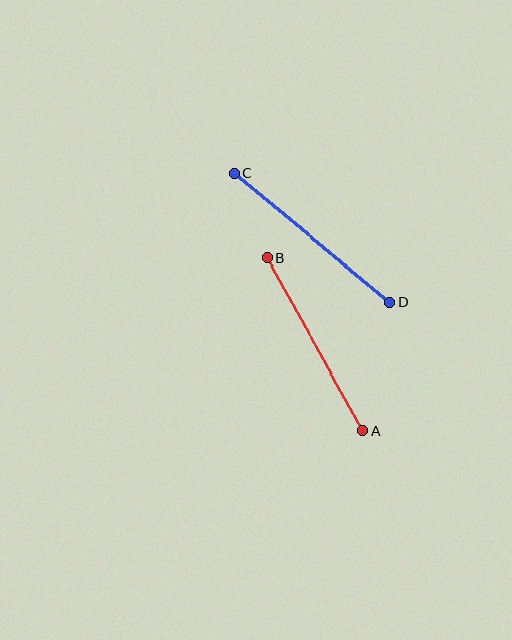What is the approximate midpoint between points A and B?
The midpoint is at approximately (315, 344) pixels.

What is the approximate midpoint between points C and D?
The midpoint is at approximately (312, 238) pixels.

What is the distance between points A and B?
The distance is approximately 197 pixels.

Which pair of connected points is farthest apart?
Points C and D are farthest apart.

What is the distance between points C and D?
The distance is approximately 202 pixels.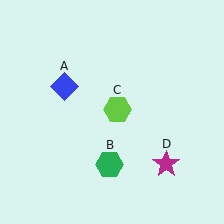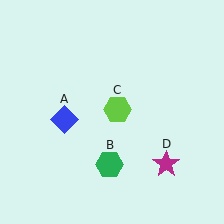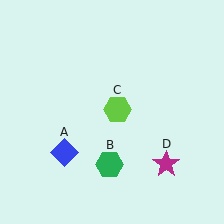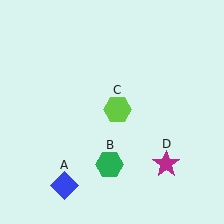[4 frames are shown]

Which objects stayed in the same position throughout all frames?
Green hexagon (object B) and lime hexagon (object C) and magenta star (object D) remained stationary.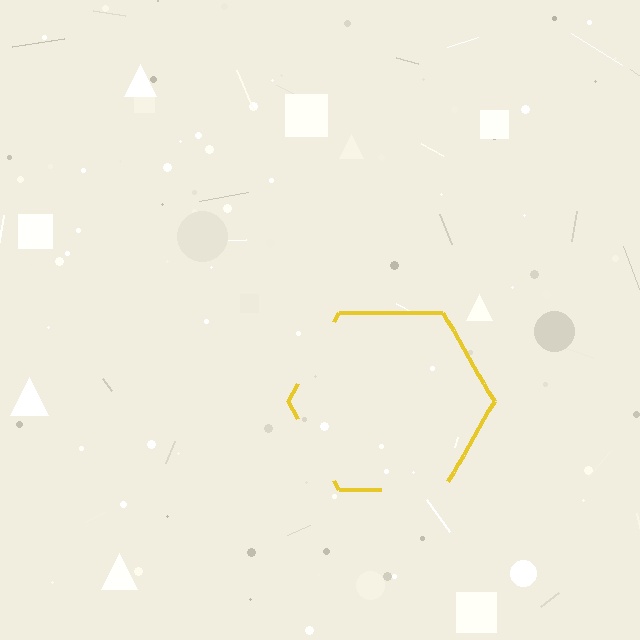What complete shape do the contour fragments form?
The contour fragments form a hexagon.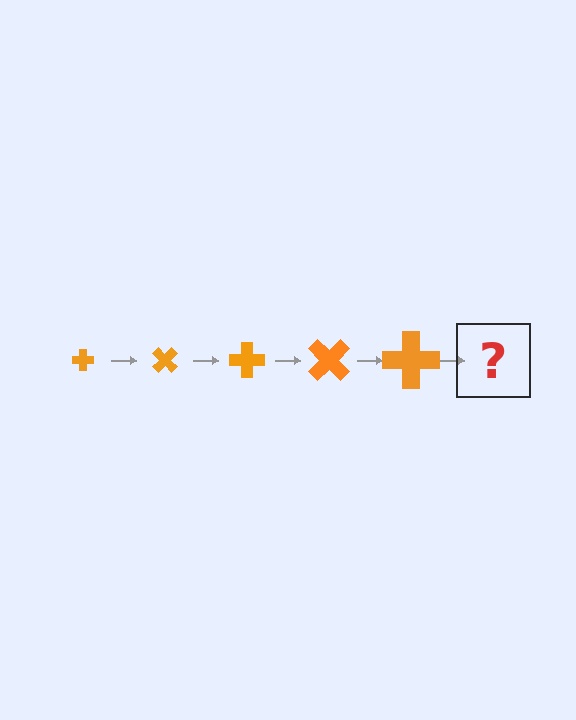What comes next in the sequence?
The next element should be a cross, larger than the previous one and rotated 225 degrees from the start.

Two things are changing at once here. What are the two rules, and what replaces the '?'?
The two rules are that the cross grows larger each step and it rotates 45 degrees each step. The '?' should be a cross, larger than the previous one and rotated 225 degrees from the start.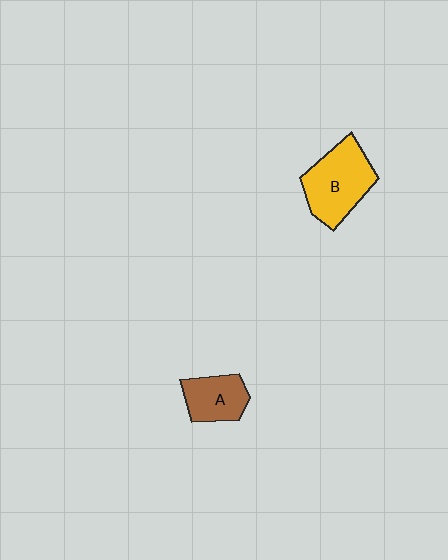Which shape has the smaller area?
Shape A (brown).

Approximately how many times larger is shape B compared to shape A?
Approximately 1.6 times.